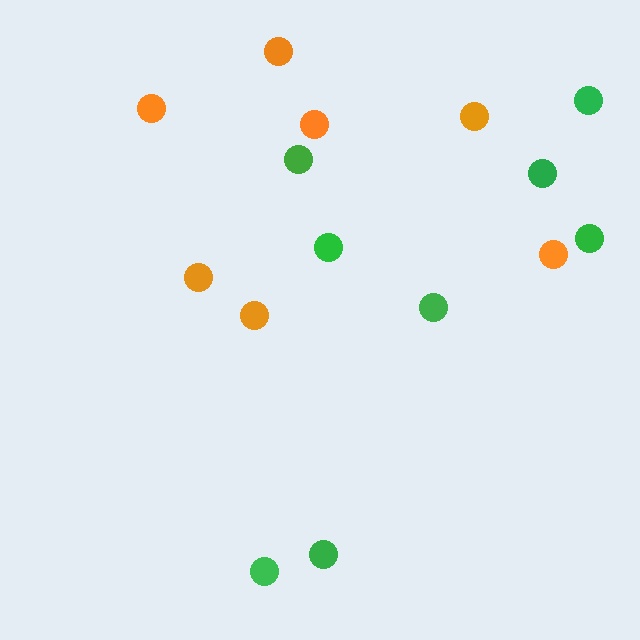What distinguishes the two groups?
There are 2 groups: one group of green circles (8) and one group of orange circles (7).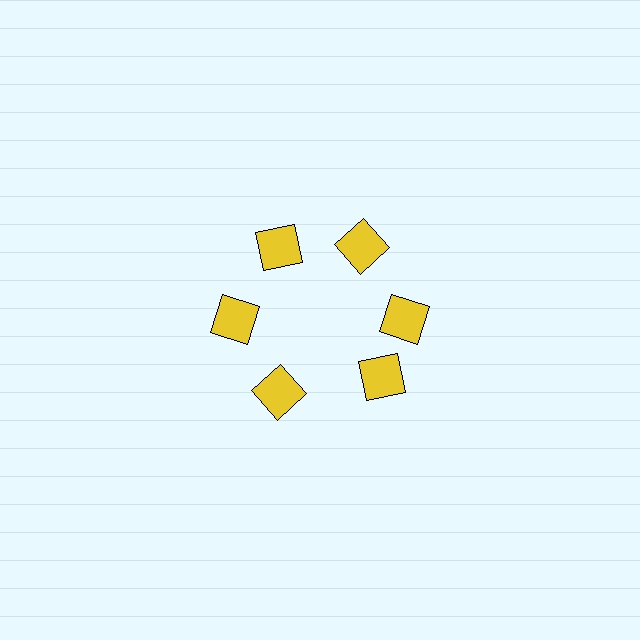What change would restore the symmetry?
The symmetry would be restored by rotating it back into even spacing with its neighbors so that all 6 squares sit at equal angles and equal distance from the center.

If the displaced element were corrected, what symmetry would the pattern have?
It would have 6-fold rotational symmetry — the pattern would map onto itself every 60 degrees.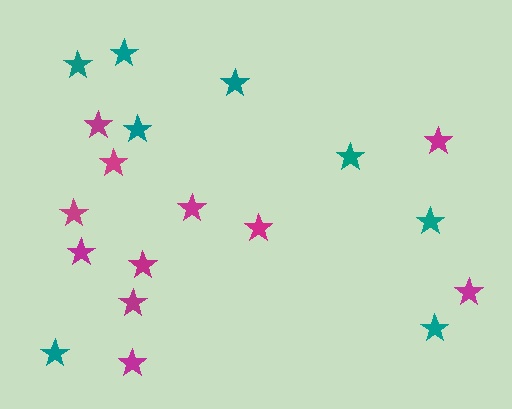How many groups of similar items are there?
There are 2 groups: one group of teal stars (8) and one group of magenta stars (11).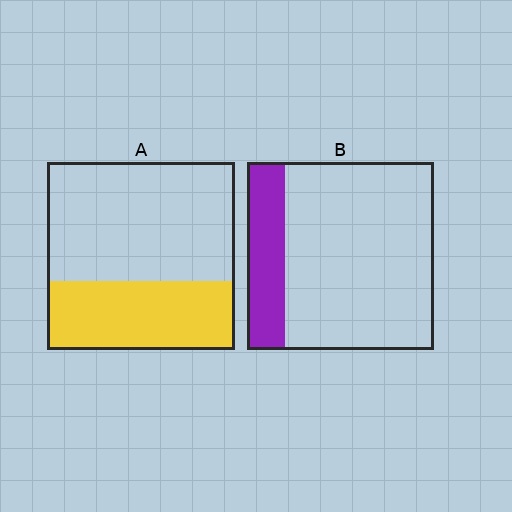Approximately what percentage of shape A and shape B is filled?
A is approximately 35% and B is approximately 20%.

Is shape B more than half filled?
No.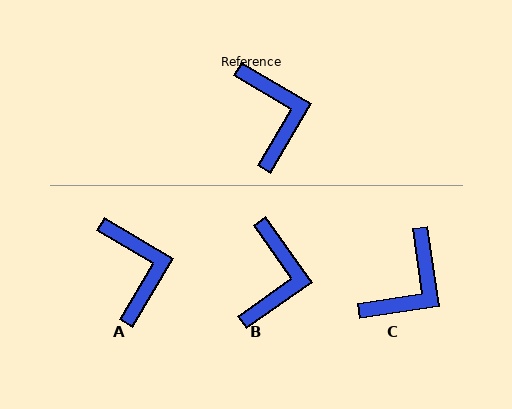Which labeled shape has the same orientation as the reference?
A.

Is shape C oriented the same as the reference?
No, it is off by about 51 degrees.